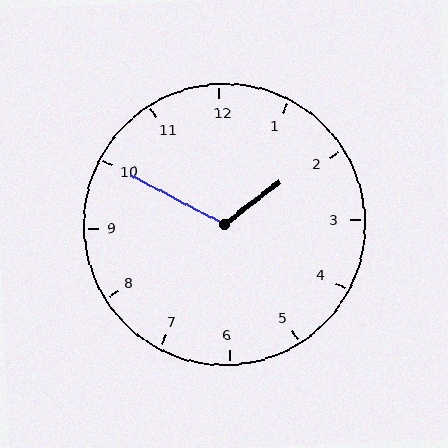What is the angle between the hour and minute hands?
Approximately 115 degrees.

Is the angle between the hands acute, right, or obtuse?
It is obtuse.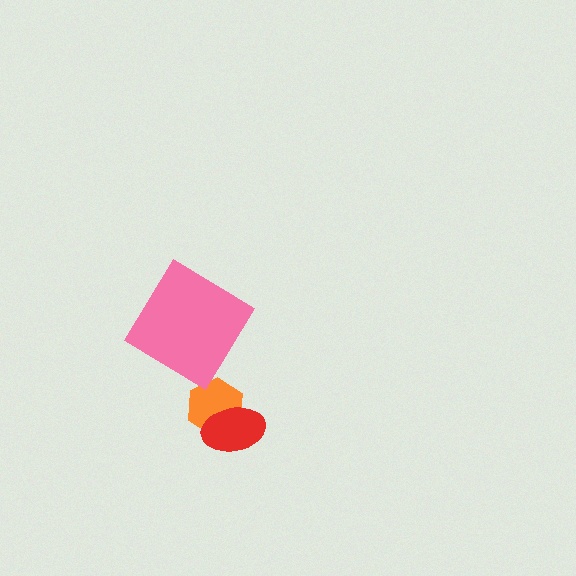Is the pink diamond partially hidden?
No, no other shape covers it.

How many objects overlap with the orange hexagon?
1 object overlaps with the orange hexagon.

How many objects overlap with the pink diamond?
0 objects overlap with the pink diamond.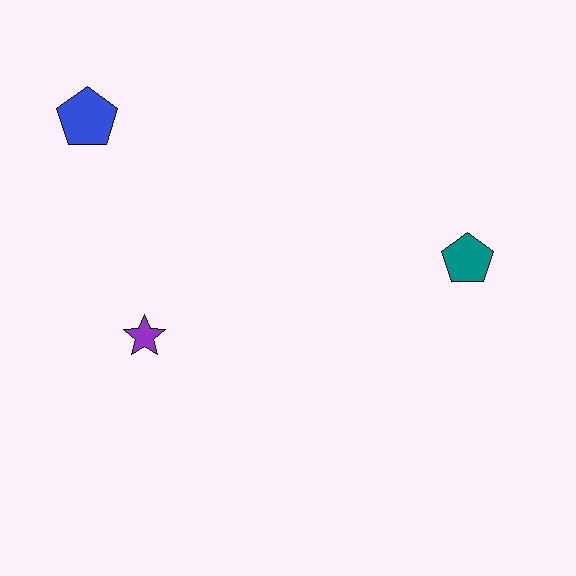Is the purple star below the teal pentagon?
Yes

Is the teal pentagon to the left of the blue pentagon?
No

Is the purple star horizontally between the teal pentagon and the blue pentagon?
Yes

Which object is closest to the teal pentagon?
The purple star is closest to the teal pentagon.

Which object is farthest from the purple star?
The teal pentagon is farthest from the purple star.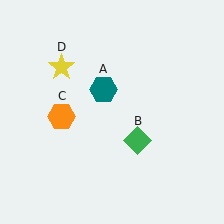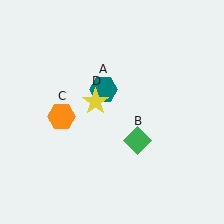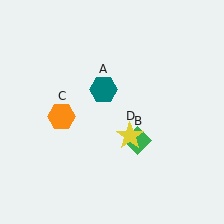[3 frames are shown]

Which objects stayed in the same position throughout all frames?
Teal hexagon (object A) and green diamond (object B) and orange hexagon (object C) remained stationary.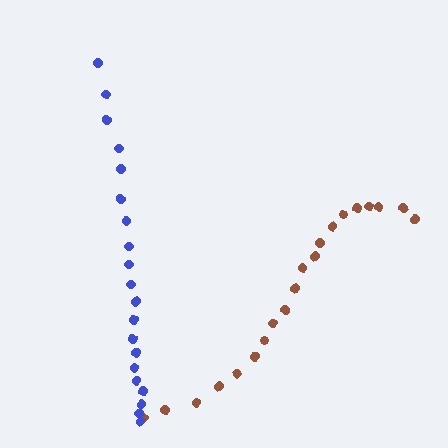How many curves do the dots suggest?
There are 2 distinct paths.